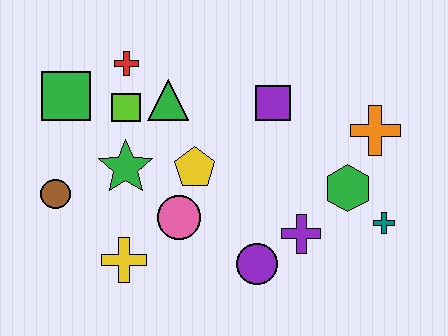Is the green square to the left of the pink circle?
Yes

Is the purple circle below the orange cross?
Yes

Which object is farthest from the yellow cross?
The orange cross is farthest from the yellow cross.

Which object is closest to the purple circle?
The purple cross is closest to the purple circle.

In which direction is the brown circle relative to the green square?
The brown circle is below the green square.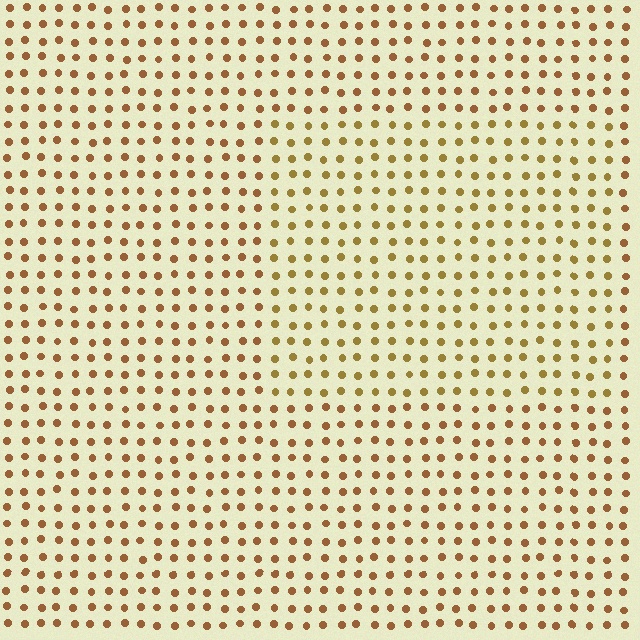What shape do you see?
I see a rectangle.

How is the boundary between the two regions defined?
The boundary is defined purely by a slight shift in hue (about 21 degrees). Spacing, size, and orientation are identical on both sides.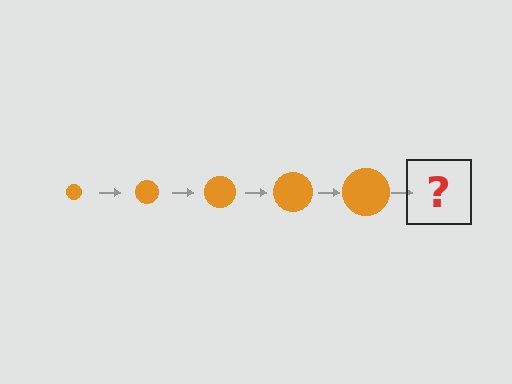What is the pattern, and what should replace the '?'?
The pattern is that the circle gets progressively larger each step. The '?' should be an orange circle, larger than the previous one.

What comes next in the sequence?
The next element should be an orange circle, larger than the previous one.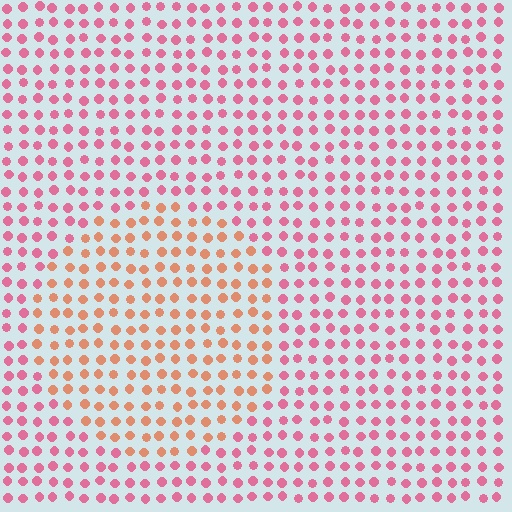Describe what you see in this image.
The image is filled with small pink elements in a uniform arrangement. A circle-shaped region is visible where the elements are tinted to a slightly different hue, forming a subtle color boundary.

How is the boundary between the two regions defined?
The boundary is defined purely by a slight shift in hue (about 39 degrees). Spacing, size, and orientation are identical on both sides.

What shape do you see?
I see a circle.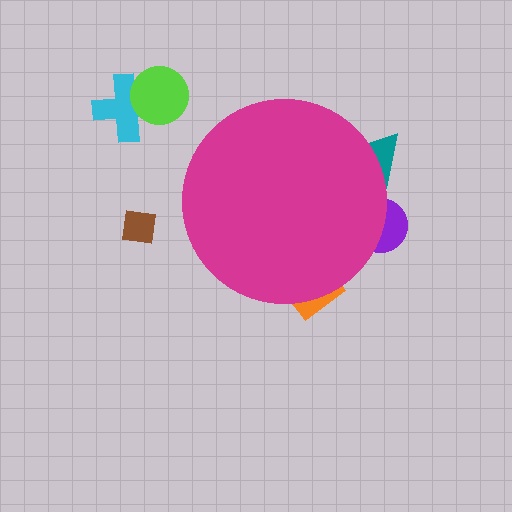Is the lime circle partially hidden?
No, the lime circle is fully visible.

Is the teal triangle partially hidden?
Yes, the teal triangle is partially hidden behind the magenta circle.